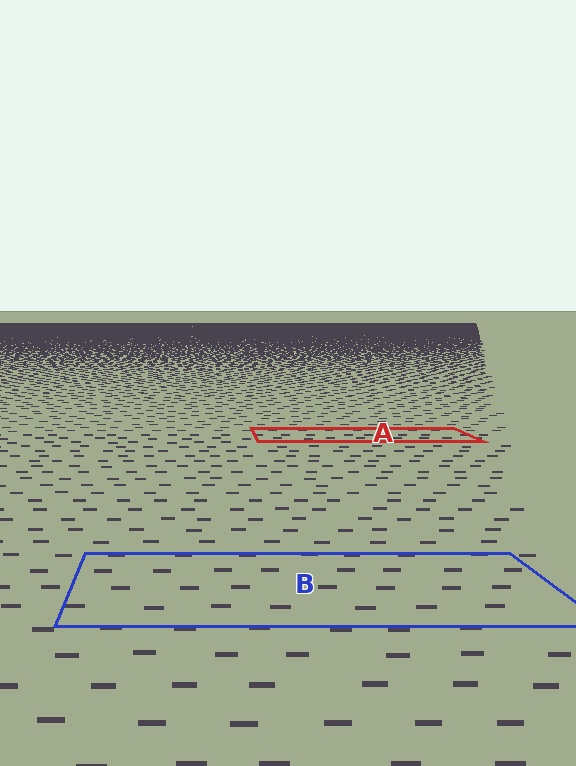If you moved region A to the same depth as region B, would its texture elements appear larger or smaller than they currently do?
They would appear larger. At a closer depth, the same texture elements are projected at a bigger on-screen size.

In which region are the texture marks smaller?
The texture marks are smaller in region A, because it is farther away.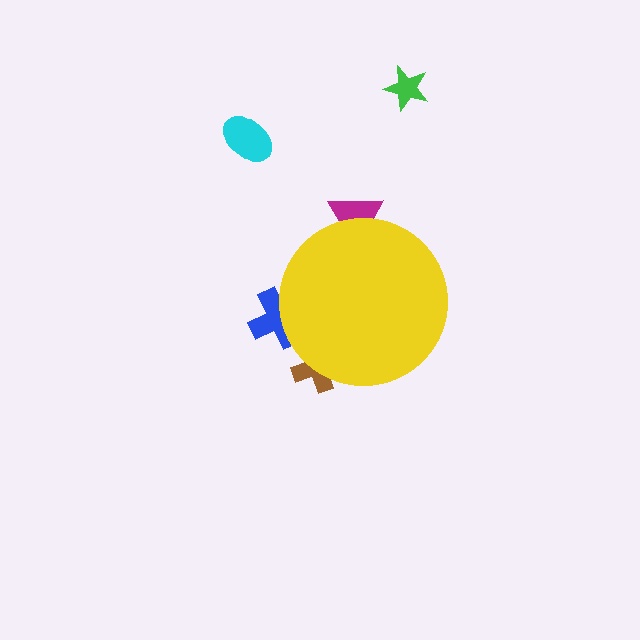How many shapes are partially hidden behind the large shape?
3 shapes are partially hidden.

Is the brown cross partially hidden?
Yes, the brown cross is partially hidden behind the yellow circle.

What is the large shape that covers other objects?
A yellow circle.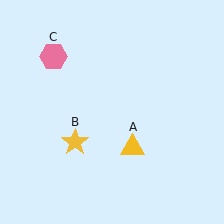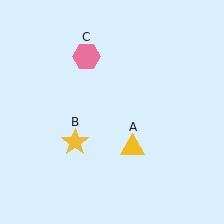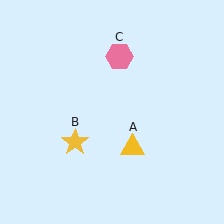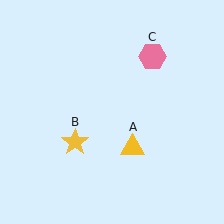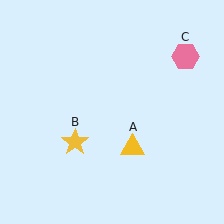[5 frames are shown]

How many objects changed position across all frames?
1 object changed position: pink hexagon (object C).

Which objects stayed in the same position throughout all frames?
Yellow triangle (object A) and yellow star (object B) remained stationary.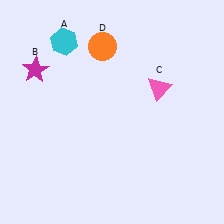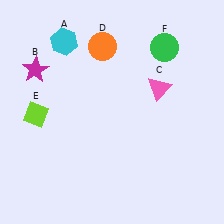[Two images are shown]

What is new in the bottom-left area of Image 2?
A lime diamond (E) was added in the bottom-left area of Image 2.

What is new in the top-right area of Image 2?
A green circle (F) was added in the top-right area of Image 2.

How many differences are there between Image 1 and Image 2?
There are 2 differences between the two images.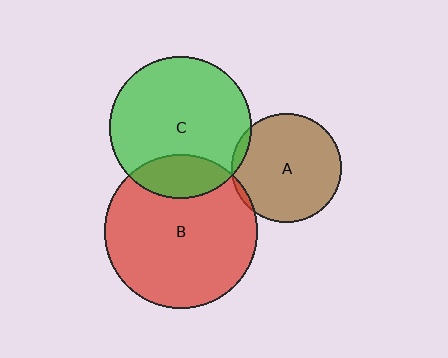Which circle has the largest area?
Circle B (red).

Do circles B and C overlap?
Yes.